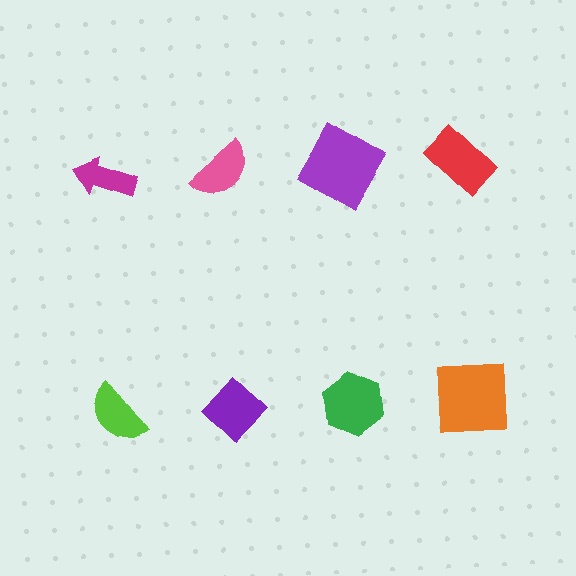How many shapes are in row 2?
4 shapes.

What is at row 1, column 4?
A red rectangle.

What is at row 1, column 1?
A magenta arrow.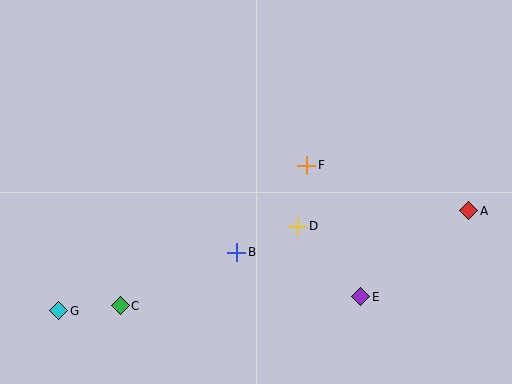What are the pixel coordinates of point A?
Point A is at (469, 211).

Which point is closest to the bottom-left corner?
Point G is closest to the bottom-left corner.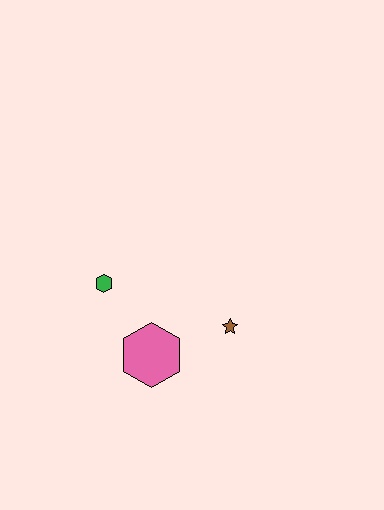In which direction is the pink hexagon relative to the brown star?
The pink hexagon is to the left of the brown star.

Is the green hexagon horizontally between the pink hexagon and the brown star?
No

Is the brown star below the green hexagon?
Yes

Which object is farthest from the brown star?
The green hexagon is farthest from the brown star.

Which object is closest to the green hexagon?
The pink hexagon is closest to the green hexagon.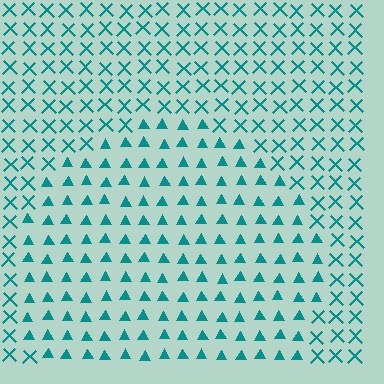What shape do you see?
I see a circle.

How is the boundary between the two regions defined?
The boundary is defined by a change in element shape: triangles inside vs. X marks outside. All elements share the same color and spacing.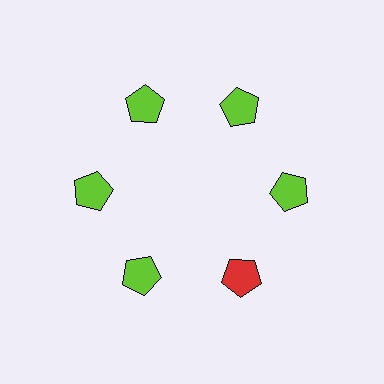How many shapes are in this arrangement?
There are 6 shapes arranged in a ring pattern.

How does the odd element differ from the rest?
It has a different color: red instead of lime.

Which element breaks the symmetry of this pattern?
The red pentagon at roughly the 5 o'clock position breaks the symmetry. All other shapes are lime pentagons.